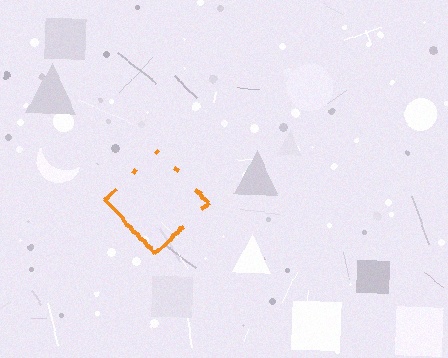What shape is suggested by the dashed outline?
The dashed outline suggests a diamond.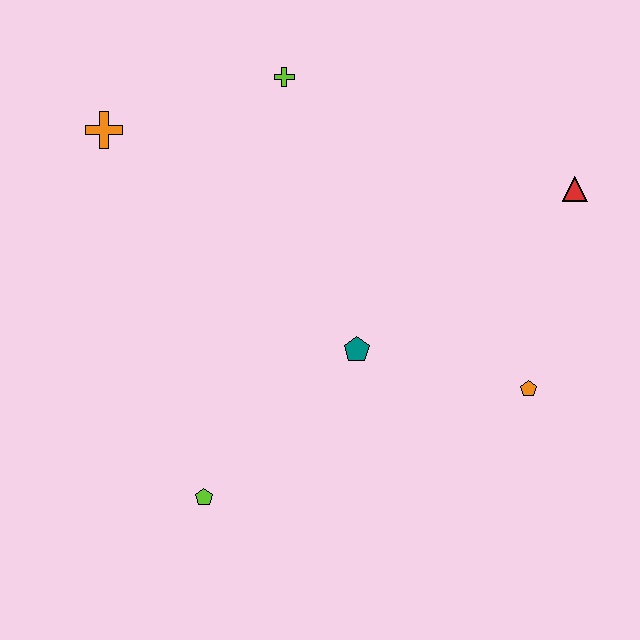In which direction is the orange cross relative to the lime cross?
The orange cross is to the left of the lime cross.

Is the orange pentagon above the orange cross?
No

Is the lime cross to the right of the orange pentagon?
No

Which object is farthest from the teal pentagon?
The orange cross is farthest from the teal pentagon.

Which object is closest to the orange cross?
The lime cross is closest to the orange cross.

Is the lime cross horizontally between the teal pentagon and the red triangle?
No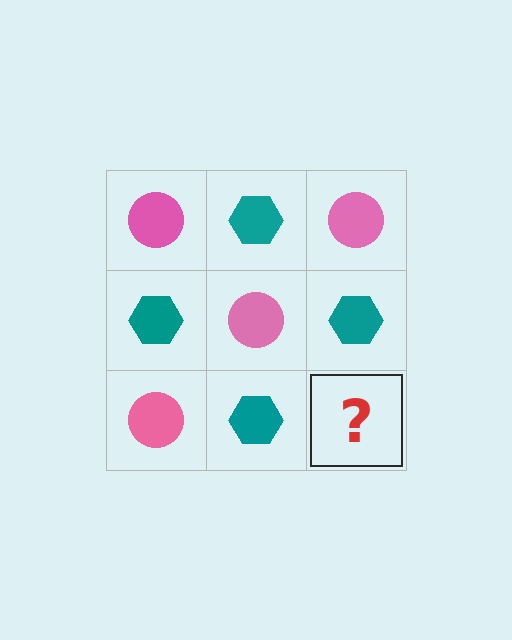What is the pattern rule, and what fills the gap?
The rule is that it alternates pink circle and teal hexagon in a checkerboard pattern. The gap should be filled with a pink circle.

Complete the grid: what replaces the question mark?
The question mark should be replaced with a pink circle.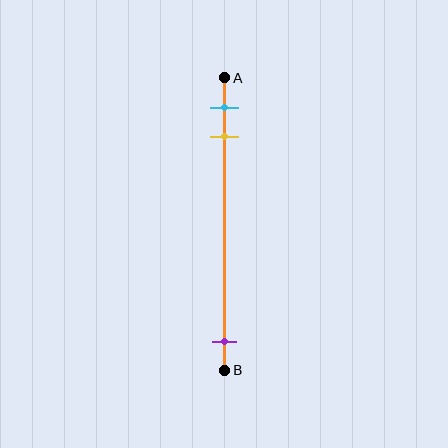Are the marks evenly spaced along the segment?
No, the marks are not evenly spaced.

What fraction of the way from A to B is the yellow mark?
The yellow mark is approximately 20% (0.2) of the way from A to B.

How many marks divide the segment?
There are 3 marks dividing the segment.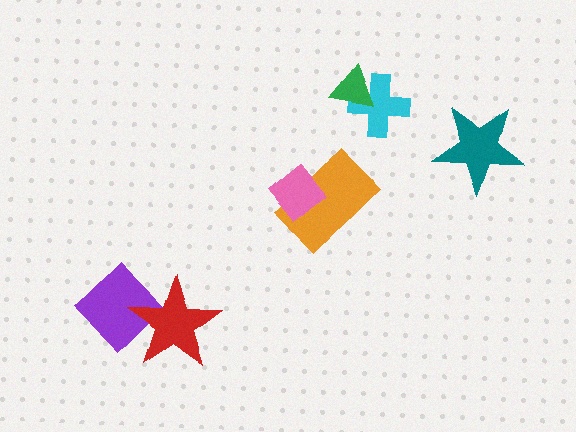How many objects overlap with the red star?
1 object overlaps with the red star.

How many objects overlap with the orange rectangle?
1 object overlaps with the orange rectangle.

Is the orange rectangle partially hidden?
Yes, it is partially covered by another shape.